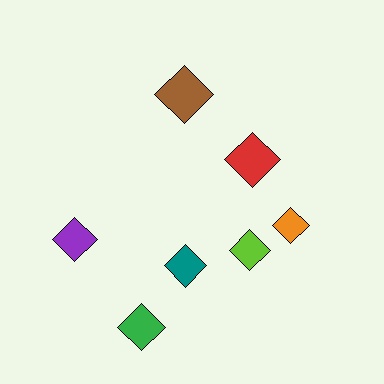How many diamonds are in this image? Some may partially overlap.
There are 7 diamonds.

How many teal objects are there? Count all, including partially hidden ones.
There is 1 teal object.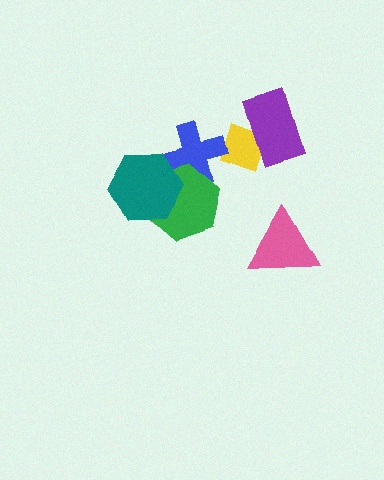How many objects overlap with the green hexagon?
2 objects overlap with the green hexagon.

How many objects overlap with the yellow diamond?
2 objects overlap with the yellow diamond.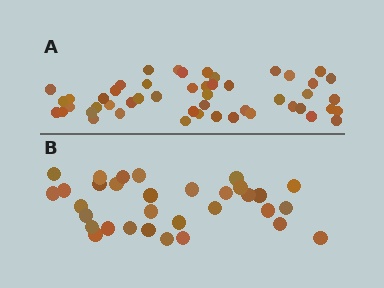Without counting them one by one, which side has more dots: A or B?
Region A (the top region) has more dots.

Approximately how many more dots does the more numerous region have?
Region A has approximately 20 more dots than region B.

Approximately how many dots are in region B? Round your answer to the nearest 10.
About 30 dots. (The exact count is 32, which rounds to 30.)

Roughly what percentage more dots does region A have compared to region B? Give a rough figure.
About 55% more.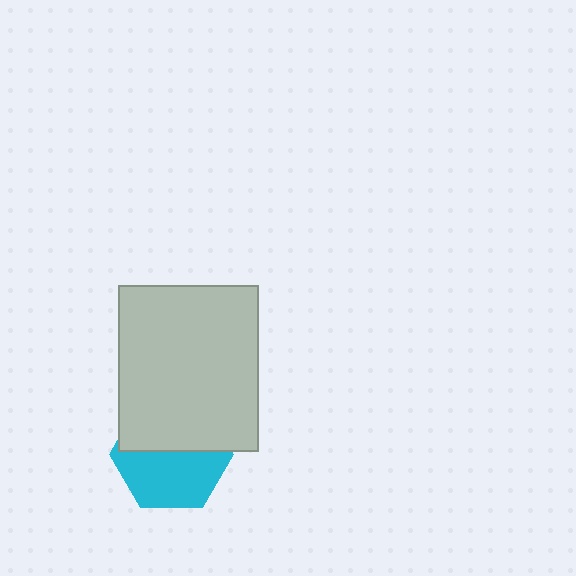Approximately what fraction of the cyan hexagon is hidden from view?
Roughly 47% of the cyan hexagon is hidden behind the light gray rectangle.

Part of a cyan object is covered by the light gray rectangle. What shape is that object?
It is a hexagon.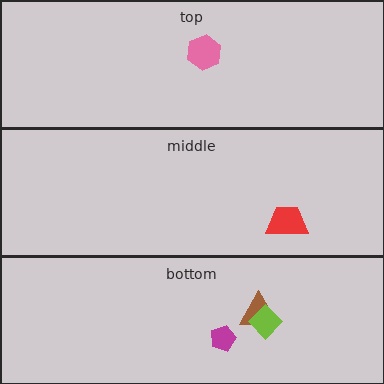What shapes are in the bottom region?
The brown triangle, the magenta pentagon, the lime diamond.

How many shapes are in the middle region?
1.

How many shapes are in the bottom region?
3.